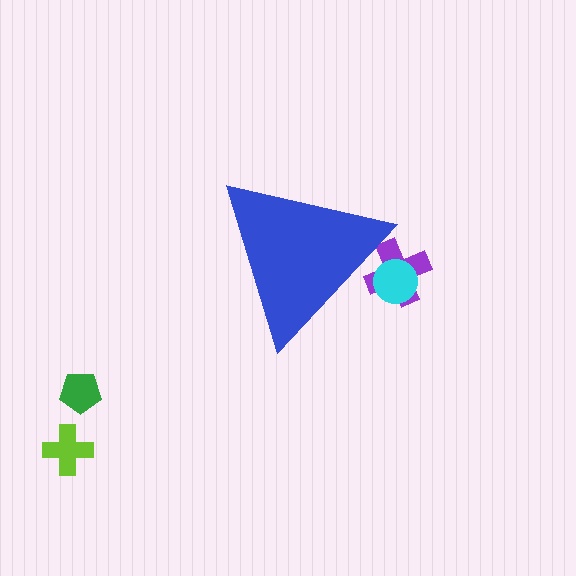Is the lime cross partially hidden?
No, the lime cross is fully visible.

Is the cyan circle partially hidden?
Yes, the cyan circle is partially hidden behind the blue triangle.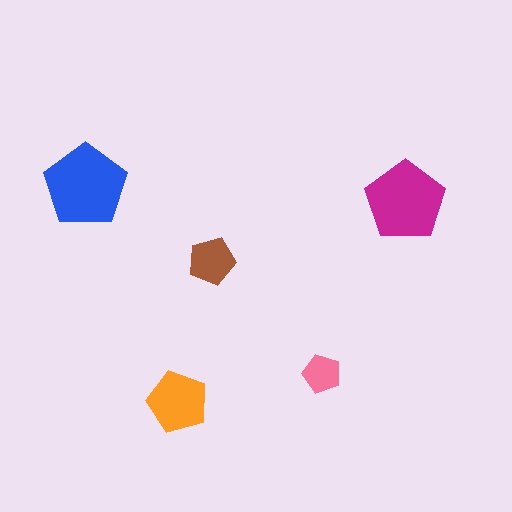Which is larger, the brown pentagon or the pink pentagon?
The brown one.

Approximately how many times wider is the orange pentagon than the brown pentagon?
About 1.5 times wider.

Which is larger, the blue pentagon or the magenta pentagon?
The blue one.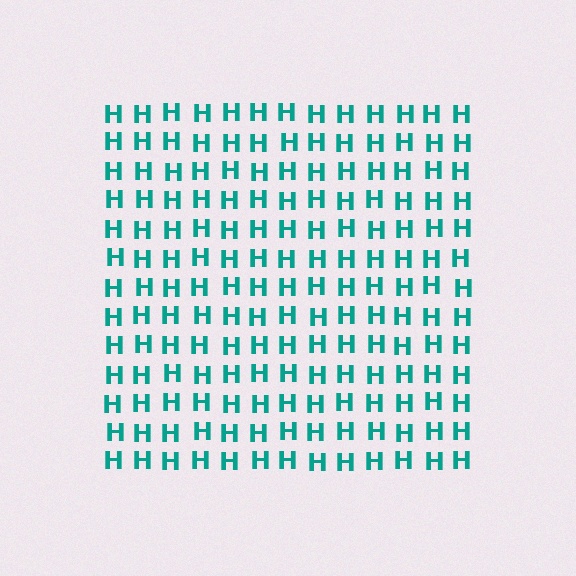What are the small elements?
The small elements are letter H's.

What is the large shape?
The large shape is a square.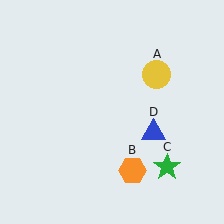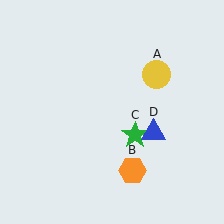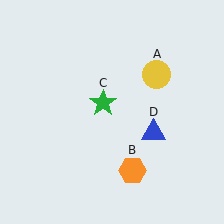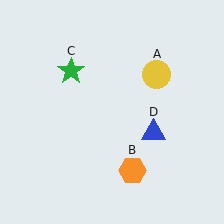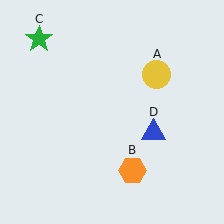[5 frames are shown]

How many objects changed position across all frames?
1 object changed position: green star (object C).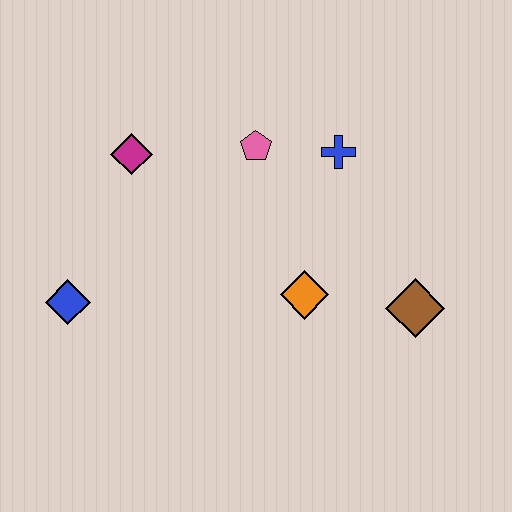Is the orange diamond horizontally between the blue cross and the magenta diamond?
Yes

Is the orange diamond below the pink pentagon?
Yes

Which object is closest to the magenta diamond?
The pink pentagon is closest to the magenta diamond.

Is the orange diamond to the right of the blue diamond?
Yes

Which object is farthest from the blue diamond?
The brown diamond is farthest from the blue diamond.